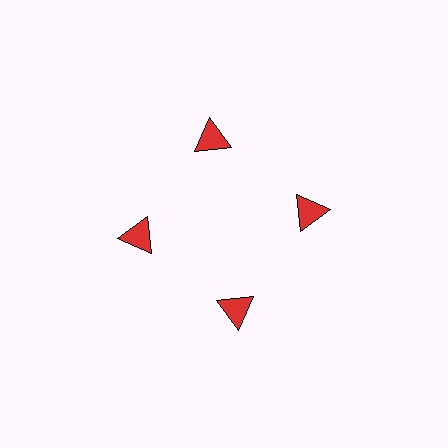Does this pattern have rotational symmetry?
Yes, this pattern has 4-fold rotational symmetry. It looks the same after rotating 90 degrees around the center.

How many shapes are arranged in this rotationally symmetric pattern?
There are 4 shapes, arranged in 4 groups of 1.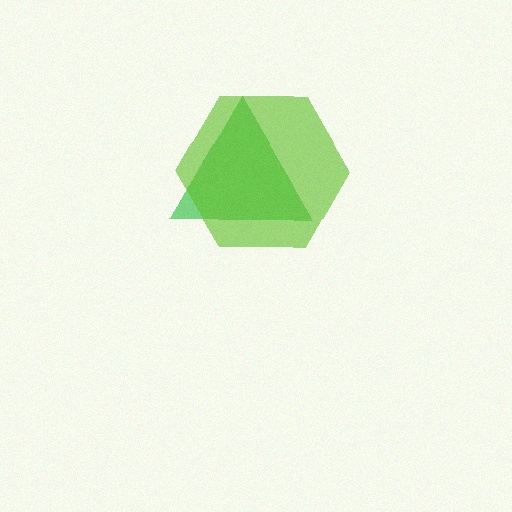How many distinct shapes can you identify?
There are 2 distinct shapes: a green triangle, a lime hexagon.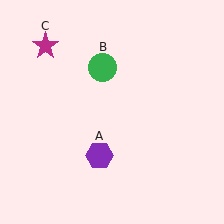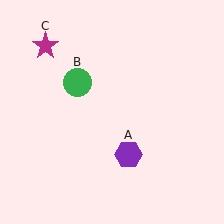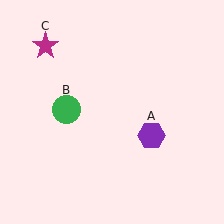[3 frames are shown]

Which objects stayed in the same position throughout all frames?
Magenta star (object C) remained stationary.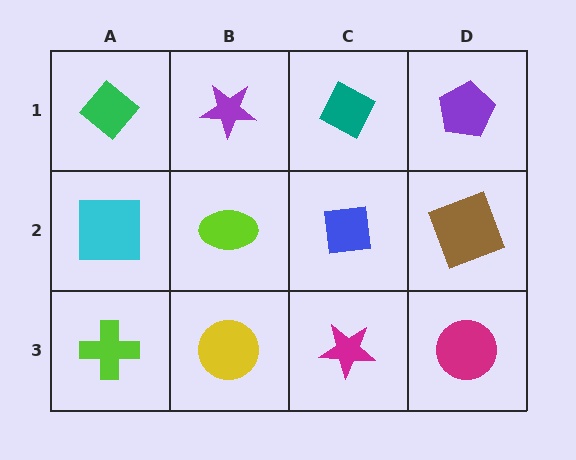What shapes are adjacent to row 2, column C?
A teal diamond (row 1, column C), a magenta star (row 3, column C), a lime ellipse (row 2, column B), a brown square (row 2, column D).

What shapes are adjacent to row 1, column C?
A blue square (row 2, column C), a purple star (row 1, column B), a purple pentagon (row 1, column D).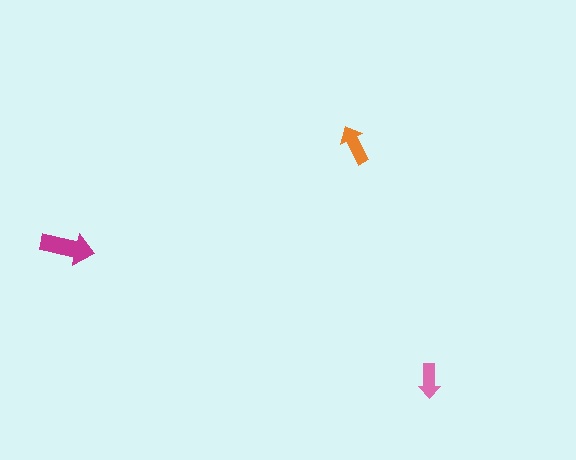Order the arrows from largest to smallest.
the magenta one, the orange one, the pink one.